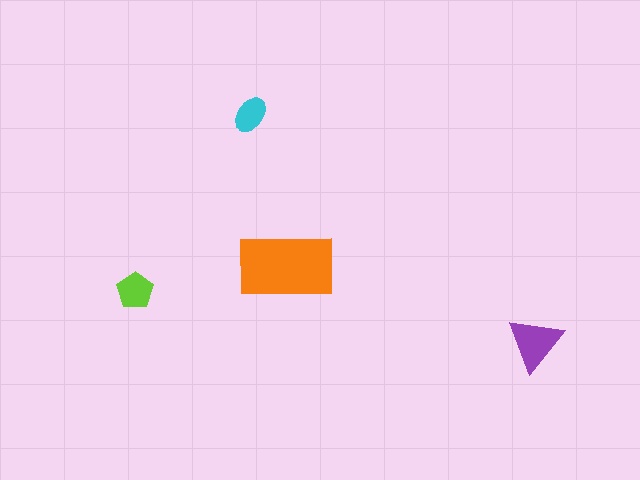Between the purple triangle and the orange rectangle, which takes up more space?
The orange rectangle.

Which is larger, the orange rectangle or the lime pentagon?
The orange rectangle.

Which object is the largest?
The orange rectangle.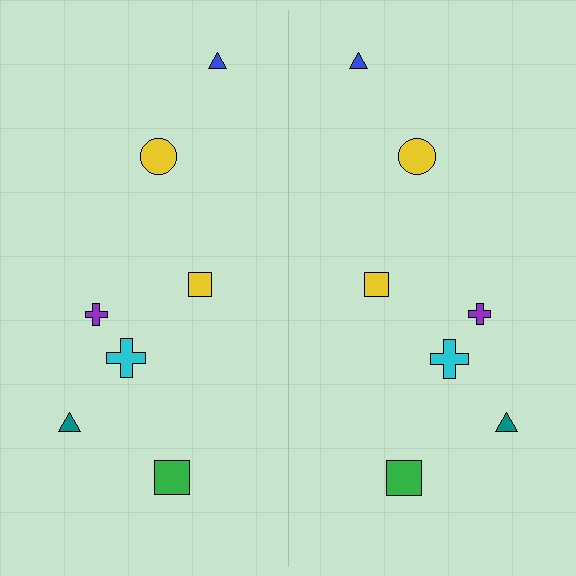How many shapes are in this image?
There are 14 shapes in this image.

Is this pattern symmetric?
Yes, this pattern has bilateral (reflection) symmetry.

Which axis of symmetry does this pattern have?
The pattern has a vertical axis of symmetry running through the center of the image.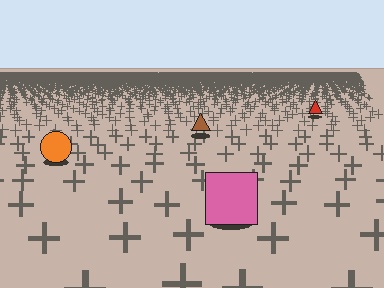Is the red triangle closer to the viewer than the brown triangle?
No. The brown triangle is closer — you can tell from the texture gradient: the ground texture is coarser near it.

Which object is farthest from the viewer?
The red triangle is farthest from the viewer. It appears smaller and the ground texture around it is denser.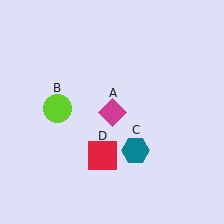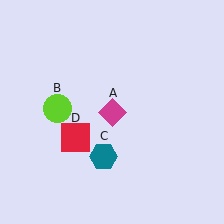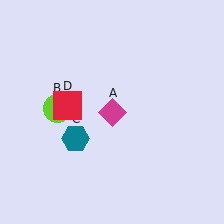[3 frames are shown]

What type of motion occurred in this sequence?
The teal hexagon (object C), red square (object D) rotated clockwise around the center of the scene.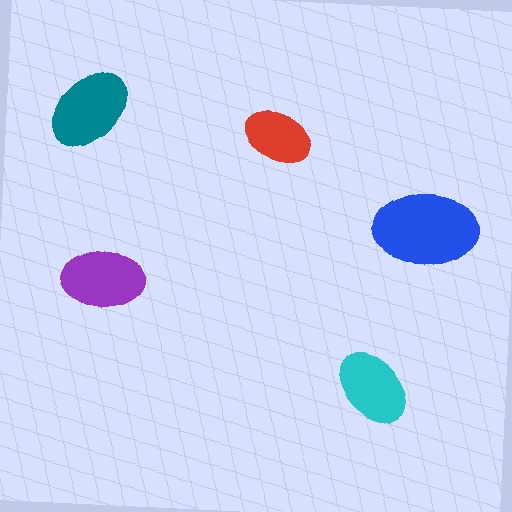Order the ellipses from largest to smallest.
the blue one, the teal one, the purple one, the cyan one, the red one.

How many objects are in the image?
There are 5 objects in the image.